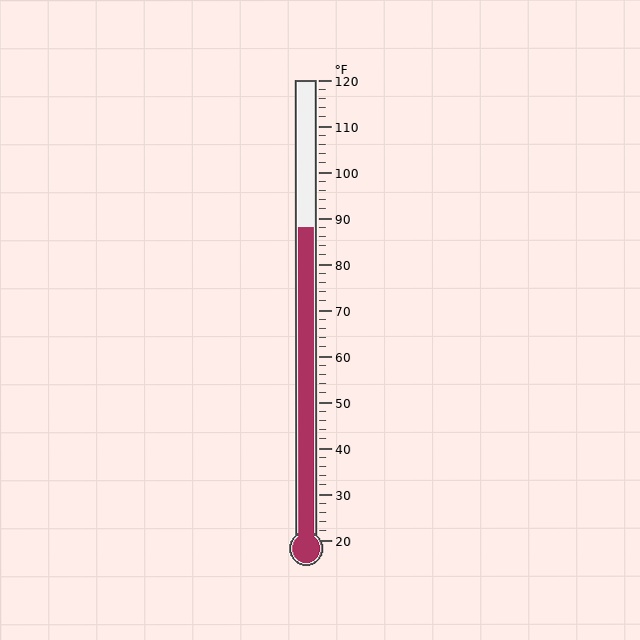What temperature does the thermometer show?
The thermometer shows approximately 88°F.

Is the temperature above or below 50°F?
The temperature is above 50°F.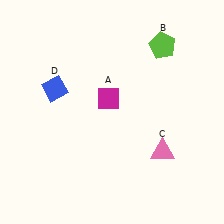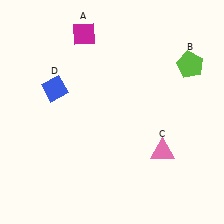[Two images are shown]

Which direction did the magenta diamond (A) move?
The magenta diamond (A) moved up.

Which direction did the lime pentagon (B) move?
The lime pentagon (B) moved right.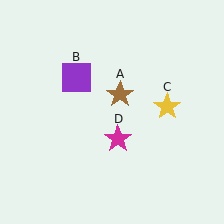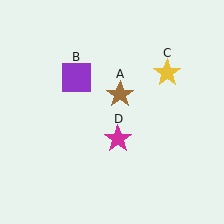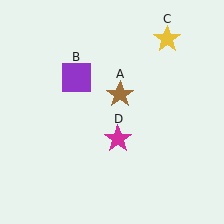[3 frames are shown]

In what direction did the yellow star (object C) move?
The yellow star (object C) moved up.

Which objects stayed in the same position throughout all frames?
Brown star (object A) and purple square (object B) and magenta star (object D) remained stationary.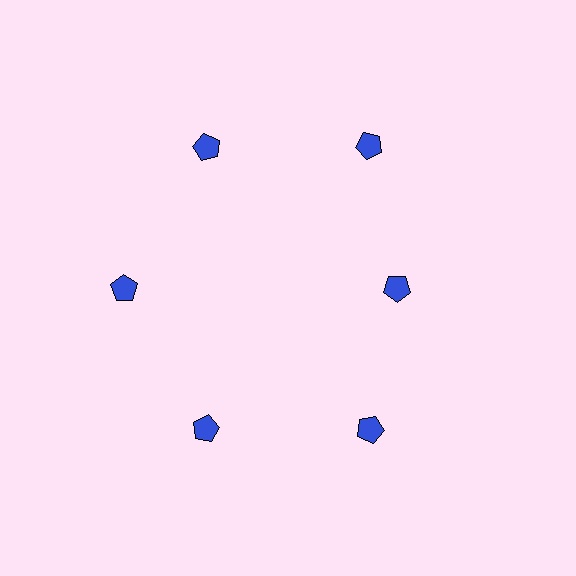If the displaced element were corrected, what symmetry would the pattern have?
It would have 6-fold rotational symmetry — the pattern would map onto itself every 60 degrees.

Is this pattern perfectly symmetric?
No. The 6 blue pentagons are arranged in a ring, but one element near the 3 o'clock position is pulled inward toward the center, breaking the 6-fold rotational symmetry.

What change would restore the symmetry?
The symmetry would be restored by moving it outward, back onto the ring so that all 6 pentagons sit at equal angles and equal distance from the center.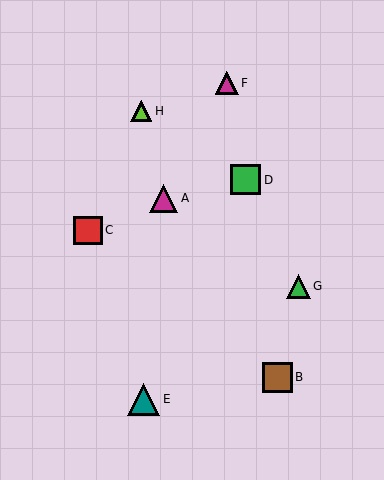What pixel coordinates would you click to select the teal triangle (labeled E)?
Click at (144, 399) to select the teal triangle E.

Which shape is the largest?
The teal triangle (labeled E) is the largest.